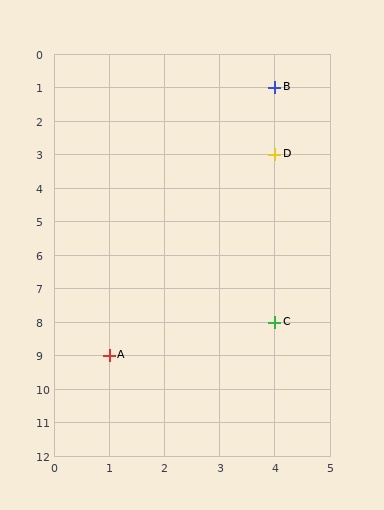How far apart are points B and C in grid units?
Points B and C are 7 rows apart.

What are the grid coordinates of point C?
Point C is at grid coordinates (4, 8).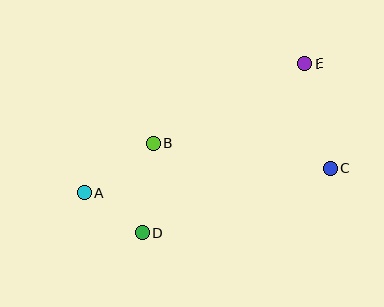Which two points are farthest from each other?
Points A and E are farthest from each other.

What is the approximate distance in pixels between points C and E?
The distance between C and E is approximately 109 pixels.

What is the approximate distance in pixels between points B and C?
The distance between B and C is approximately 179 pixels.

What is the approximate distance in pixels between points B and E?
The distance between B and E is approximately 171 pixels.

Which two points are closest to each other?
Points A and D are closest to each other.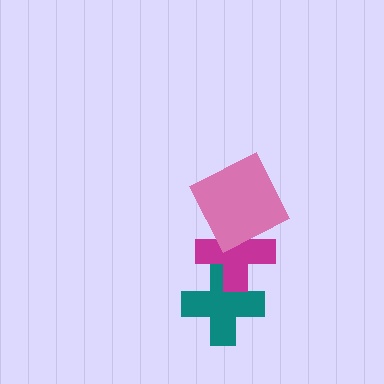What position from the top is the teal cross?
The teal cross is 3rd from the top.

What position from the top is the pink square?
The pink square is 1st from the top.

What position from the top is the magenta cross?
The magenta cross is 2nd from the top.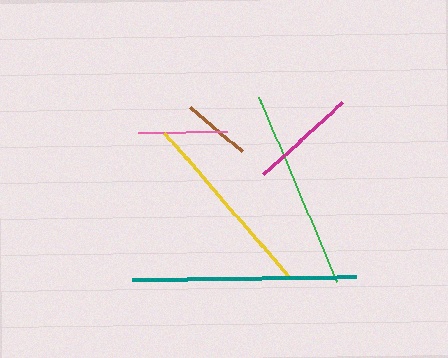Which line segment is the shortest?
The brown line is the shortest at approximately 68 pixels.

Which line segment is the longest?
The teal line is the longest at approximately 224 pixels.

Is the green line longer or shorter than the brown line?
The green line is longer than the brown line.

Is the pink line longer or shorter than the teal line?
The teal line is longer than the pink line.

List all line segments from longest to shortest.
From longest to shortest: teal, green, yellow, magenta, pink, brown.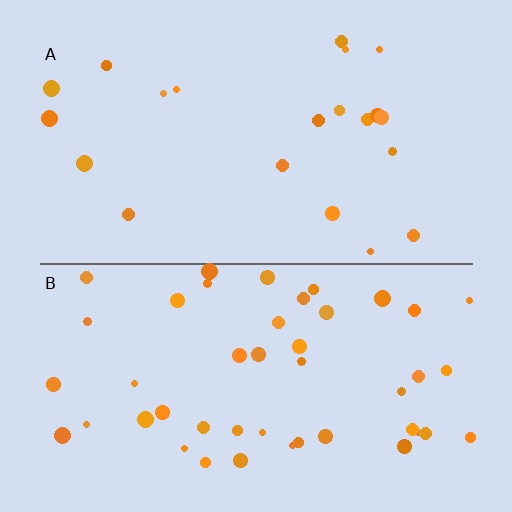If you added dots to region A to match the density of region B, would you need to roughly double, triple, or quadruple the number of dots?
Approximately double.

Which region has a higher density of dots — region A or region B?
B (the bottom).